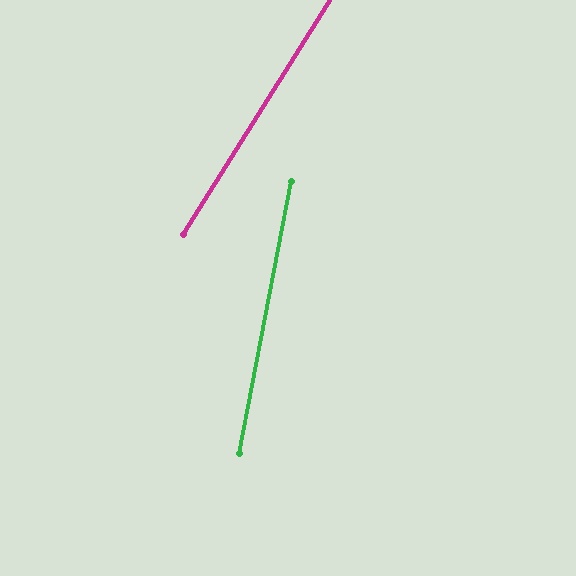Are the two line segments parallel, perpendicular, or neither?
Neither parallel nor perpendicular — they differ by about 21°.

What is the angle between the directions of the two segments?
Approximately 21 degrees.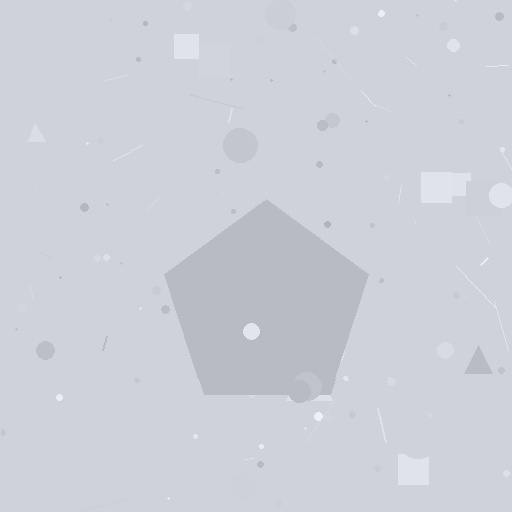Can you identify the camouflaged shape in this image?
The camouflaged shape is a pentagon.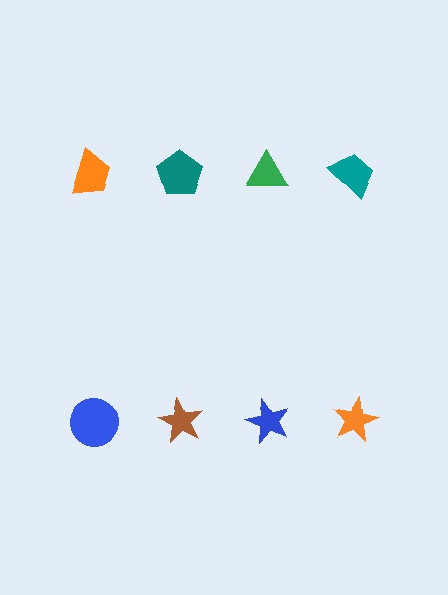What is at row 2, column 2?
A brown star.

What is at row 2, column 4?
An orange star.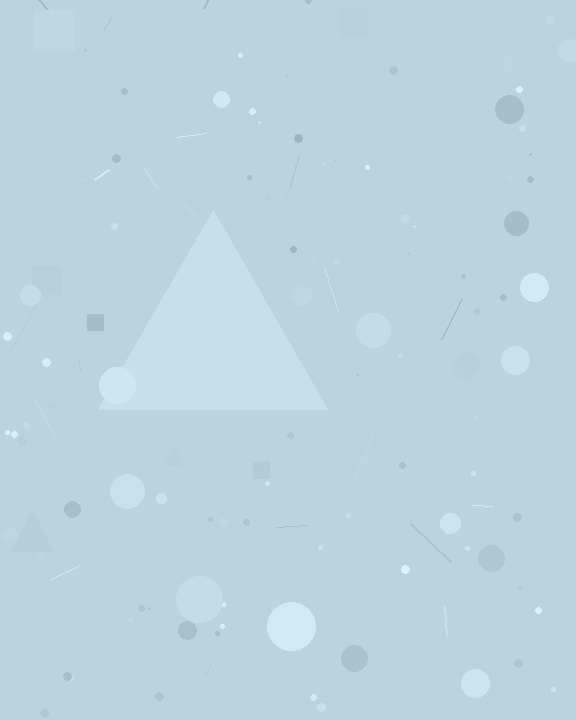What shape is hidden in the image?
A triangle is hidden in the image.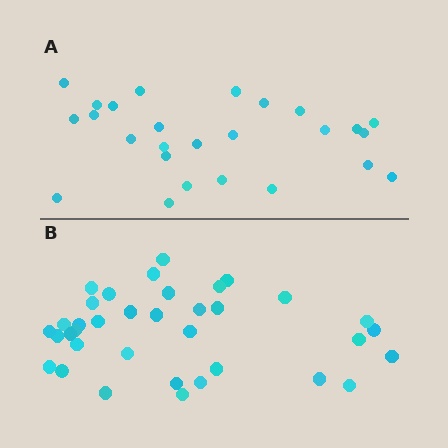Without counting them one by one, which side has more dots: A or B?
Region B (the bottom region) has more dots.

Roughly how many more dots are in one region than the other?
Region B has roughly 10 or so more dots than region A.